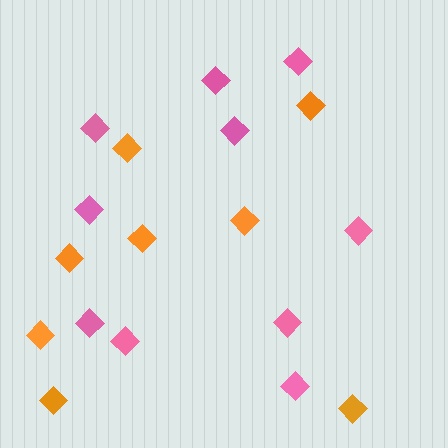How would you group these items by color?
There are 2 groups: one group of orange diamonds (8) and one group of pink diamonds (10).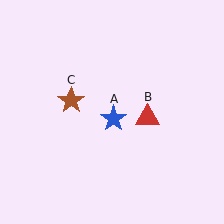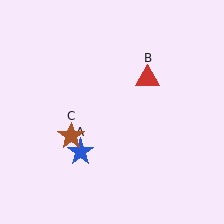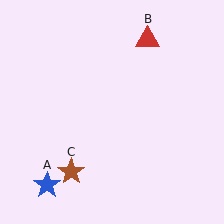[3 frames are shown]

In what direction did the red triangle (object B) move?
The red triangle (object B) moved up.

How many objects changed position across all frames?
3 objects changed position: blue star (object A), red triangle (object B), brown star (object C).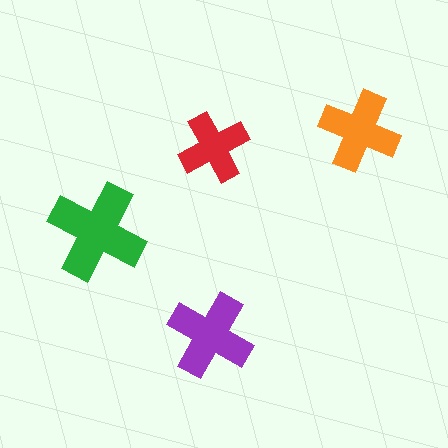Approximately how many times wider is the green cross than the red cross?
About 1.5 times wider.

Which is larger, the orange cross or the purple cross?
The purple one.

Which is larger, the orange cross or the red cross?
The orange one.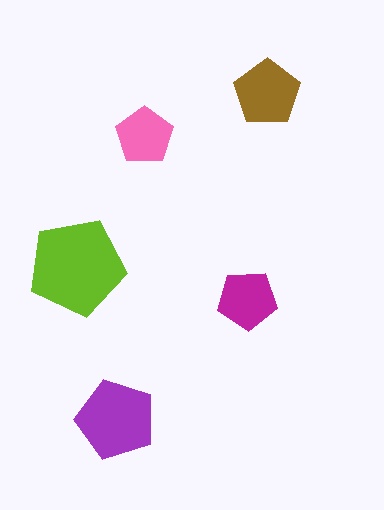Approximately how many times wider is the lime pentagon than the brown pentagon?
About 1.5 times wider.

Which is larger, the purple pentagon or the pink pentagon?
The purple one.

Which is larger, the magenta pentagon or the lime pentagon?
The lime one.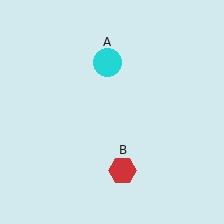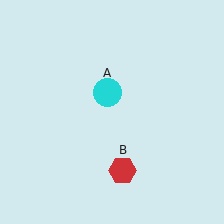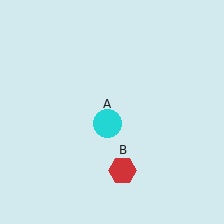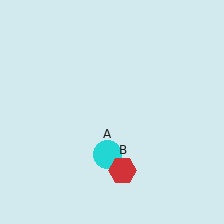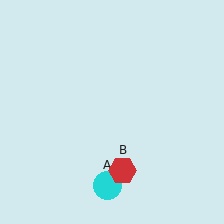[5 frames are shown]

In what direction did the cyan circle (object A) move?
The cyan circle (object A) moved down.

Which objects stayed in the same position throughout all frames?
Red hexagon (object B) remained stationary.